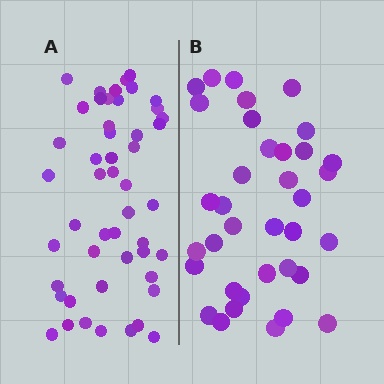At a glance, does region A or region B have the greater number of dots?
Region A (the left region) has more dots.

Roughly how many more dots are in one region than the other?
Region A has approximately 15 more dots than region B.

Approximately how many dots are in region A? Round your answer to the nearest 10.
About 50 dots. (The exact count is 49, which rounds to 50.)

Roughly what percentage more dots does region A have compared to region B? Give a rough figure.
About 35% more.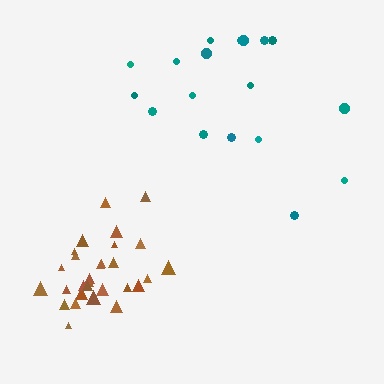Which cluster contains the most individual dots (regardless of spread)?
Brown (29).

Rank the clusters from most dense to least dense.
brown, teal.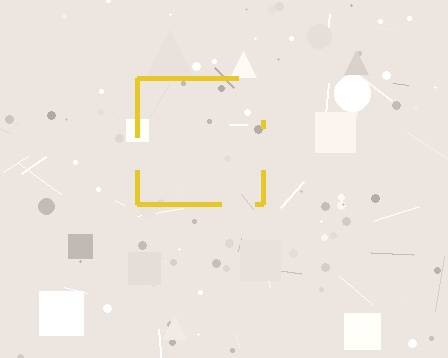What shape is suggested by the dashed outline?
The dashed outline suggests a square.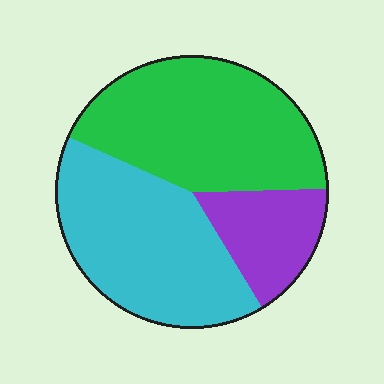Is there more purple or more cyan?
Cyan.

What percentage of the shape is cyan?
Cyan takes up about two fifths (2/5) of the shape.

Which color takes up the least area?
Purple, at roughly 15%.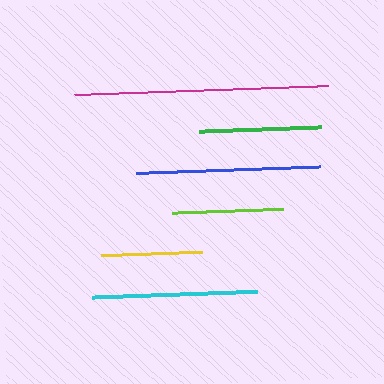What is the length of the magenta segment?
The magenta segment is approximately 254 pixels long.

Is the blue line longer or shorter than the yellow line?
The blue line is longer than the yellow line.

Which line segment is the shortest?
The yellow line is the shortest at approximately 101 pixels.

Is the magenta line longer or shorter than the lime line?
The magenta line is longer than the lime line.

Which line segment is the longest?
The magenta line is the longest at approximately 254 pixels.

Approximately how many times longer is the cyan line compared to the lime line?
The cyan line is approximately 1.5 times the length of the lime line.